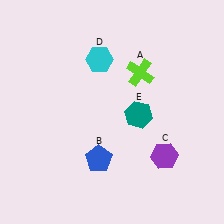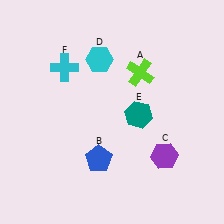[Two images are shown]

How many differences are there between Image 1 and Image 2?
There is 1 difference between the two images.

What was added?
A cyan cross (F) was added in Image 2.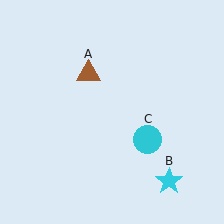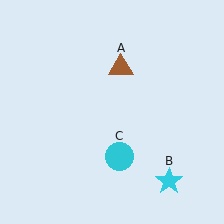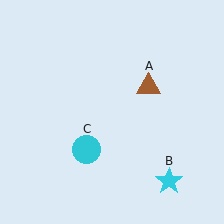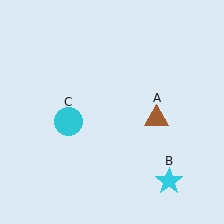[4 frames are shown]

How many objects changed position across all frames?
2 objects changed position: brown triangle (object A), cyan circle (object C).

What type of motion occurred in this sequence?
The brown triangle (object A), cyan circle (object C) rotated clockwise around the center of the scene.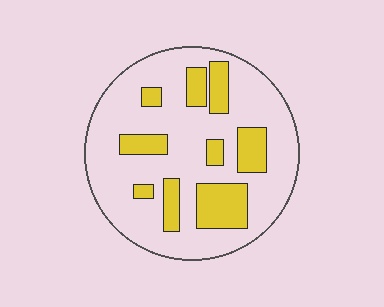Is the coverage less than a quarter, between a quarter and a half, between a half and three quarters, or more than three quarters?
Less than a quarter.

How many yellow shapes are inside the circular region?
9.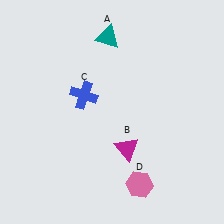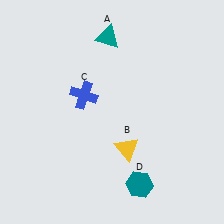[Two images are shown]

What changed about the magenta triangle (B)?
In Image 1, B is magenta. In Image 2, it changed to yellow.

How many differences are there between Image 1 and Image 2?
There are 2 differences between the two images.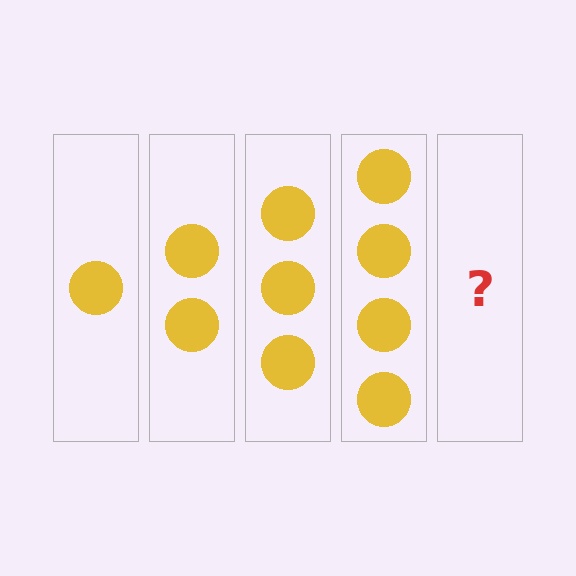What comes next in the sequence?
The next element should be 5 circles.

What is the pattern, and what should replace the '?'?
The pattern is that each step adds one more circle. The '?' should be 5 circles.